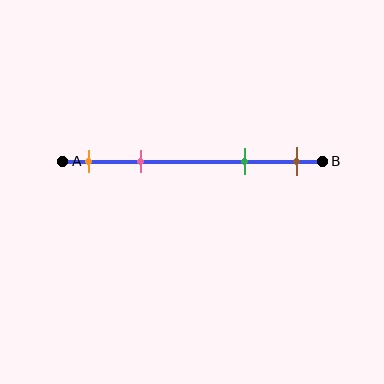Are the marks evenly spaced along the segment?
No, the marks are not evenly spaced.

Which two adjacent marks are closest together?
The orange and pink marks are the closest adjacent pair.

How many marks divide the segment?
There are 4 marks dividing the segment.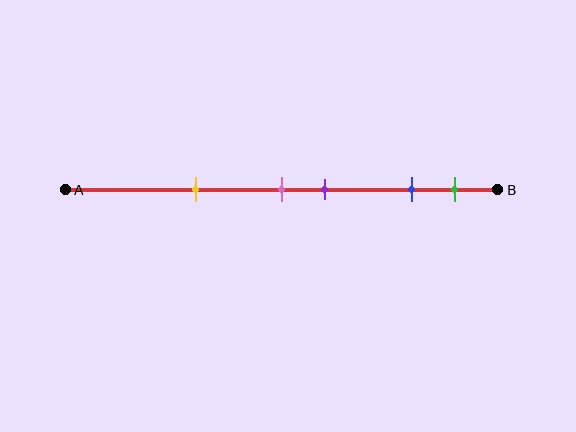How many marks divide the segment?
There are 5 marks dividing the segment.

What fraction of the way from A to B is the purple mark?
The purple mark is approximately 60% (0.6) of the way from A to B.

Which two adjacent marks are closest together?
The pink and purple marks are the closest adjacent pair.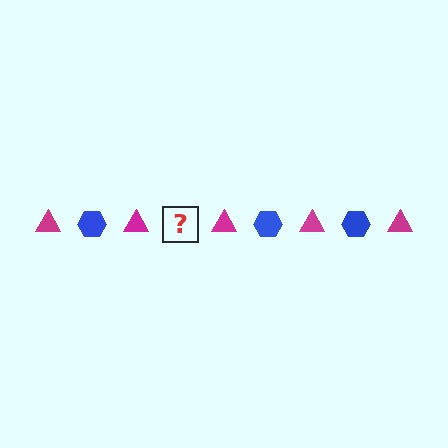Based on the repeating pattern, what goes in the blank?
The blank should be a blue hexagon.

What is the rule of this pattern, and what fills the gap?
The rule is that the pattern alternates between magenta triangle and blue hexagon. The gap should be filled with a blue hexagon.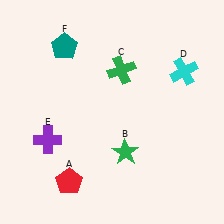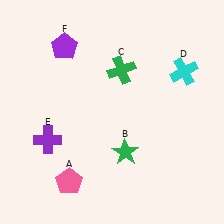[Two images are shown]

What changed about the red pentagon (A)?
In Image 1, A is red. In Image 2, it changed to pink.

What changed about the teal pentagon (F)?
In Image 1, F is teal. In Image 2, it changed to purple.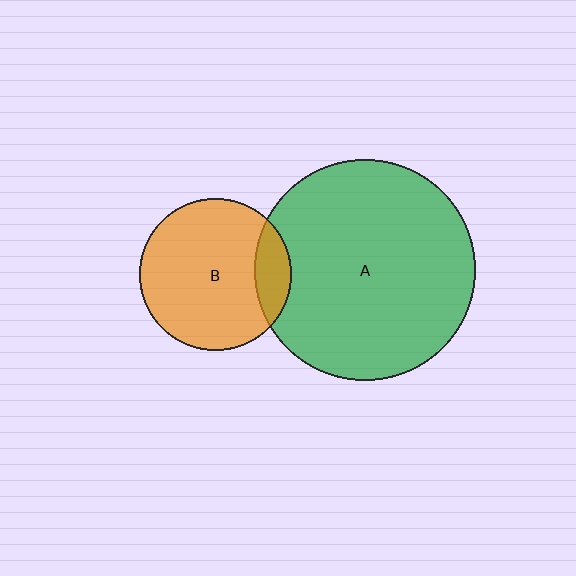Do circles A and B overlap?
Yes.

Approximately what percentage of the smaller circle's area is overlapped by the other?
Approximately 15%.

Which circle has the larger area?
Circle A (green).